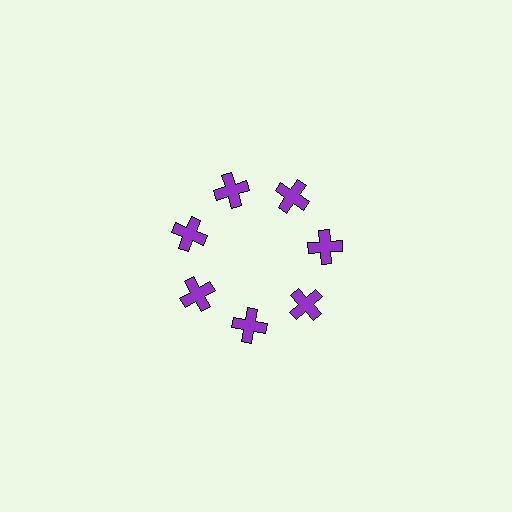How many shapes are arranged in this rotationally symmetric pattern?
There are 7 shapes, arranged in 7 groups of 1.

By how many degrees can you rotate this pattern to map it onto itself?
The pattern maps onto itself every 51 degrees of rotation.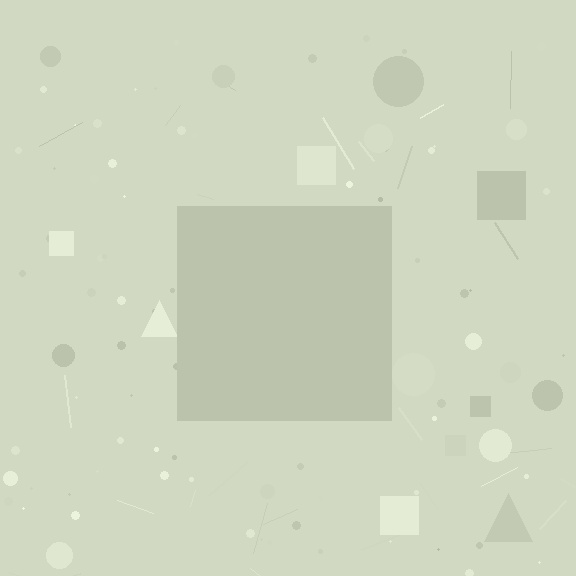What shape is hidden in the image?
A square is hidden in the image.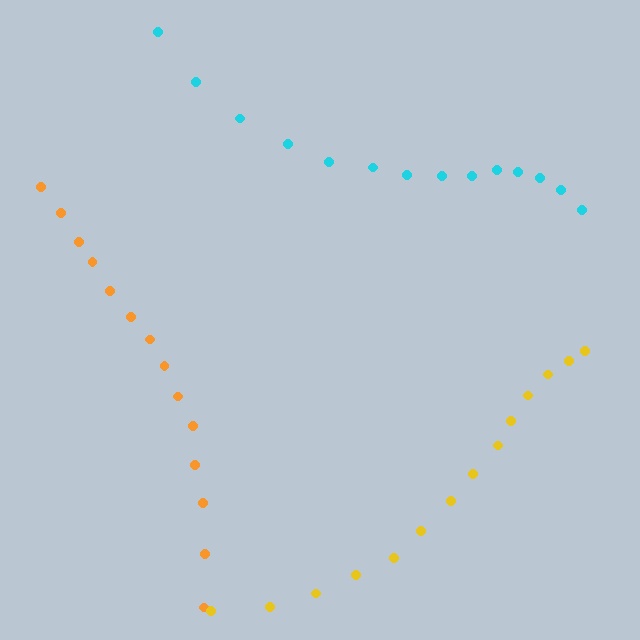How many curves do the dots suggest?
There are 3 distinct paths.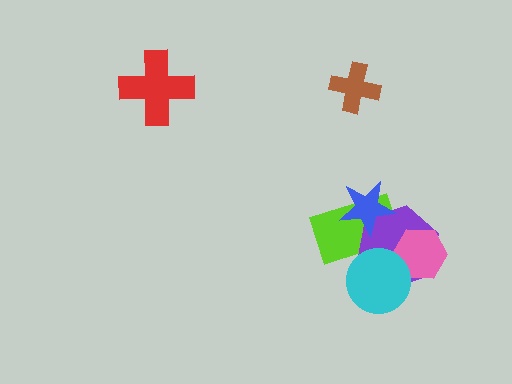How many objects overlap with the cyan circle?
3 objects overlap with the cyan circle.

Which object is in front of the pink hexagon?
The cyan circle is in front of the pink hexagon.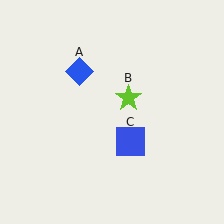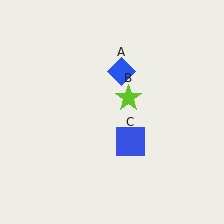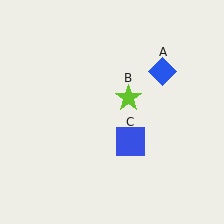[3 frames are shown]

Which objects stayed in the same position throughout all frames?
Lime star (object B) and blue square (object C) remained stationary.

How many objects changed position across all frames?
1 object changed position: blue diamond (object A).